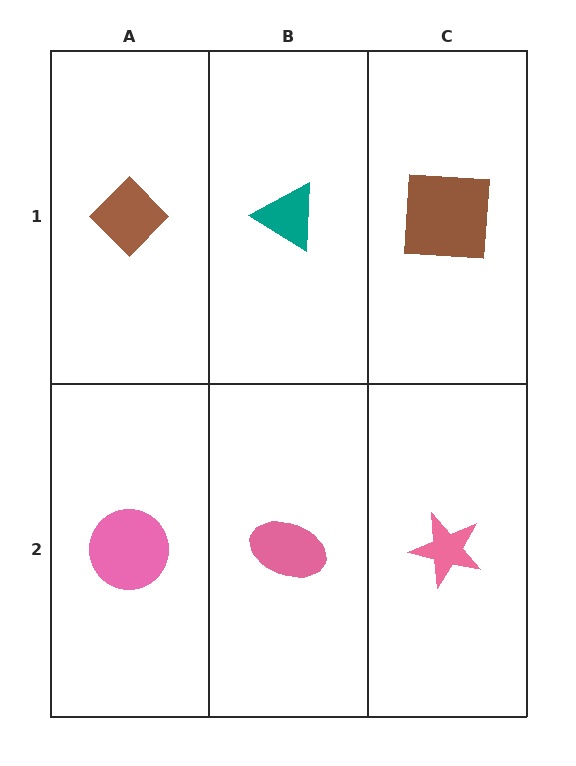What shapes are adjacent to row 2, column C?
A brown square (row 1, column C), a pink ellipse (row 2, column B).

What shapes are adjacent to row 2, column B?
A teal triangle (row 1, column B), a pink circle (row 2, column A), a pink star (row 2, column C).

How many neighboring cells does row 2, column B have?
3.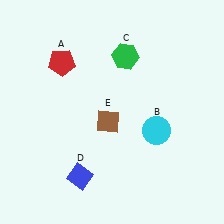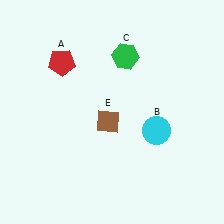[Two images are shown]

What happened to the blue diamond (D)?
The blue diamond (D) was removed in Image 2. It was in the bottom-left area of Image 1.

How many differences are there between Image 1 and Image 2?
There is 1 difference between the two images.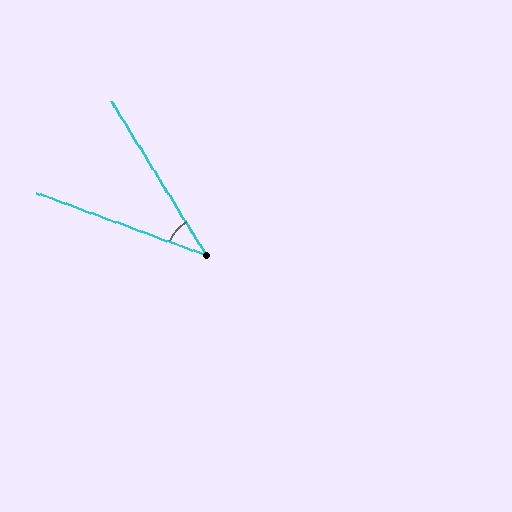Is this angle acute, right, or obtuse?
It is acute.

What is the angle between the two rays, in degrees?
Approximately 38 degrees.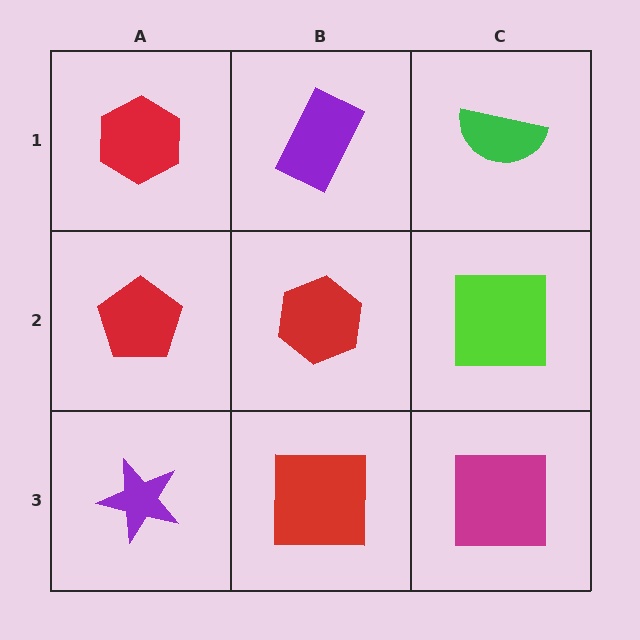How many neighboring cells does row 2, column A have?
3.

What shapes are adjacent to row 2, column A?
A red hexagon (row 1, column A), a purple star (row 3, column A), a red hexagon (row 2, column B).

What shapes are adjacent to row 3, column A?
A red pentagon (row 2, column A), a red square (row 3, column B).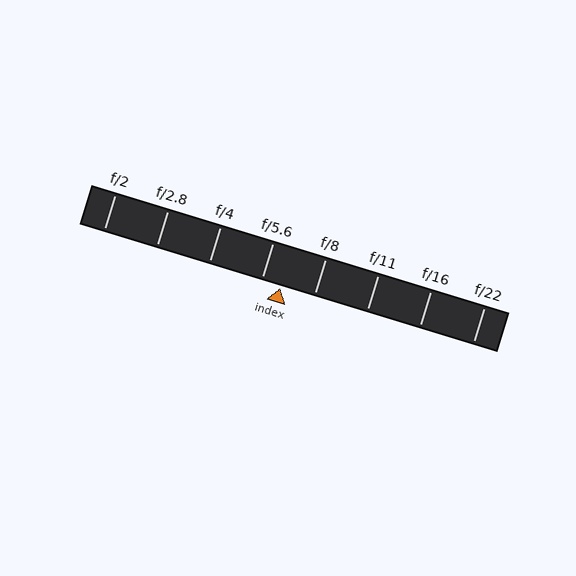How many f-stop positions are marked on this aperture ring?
There are 8 f-stop positions marked.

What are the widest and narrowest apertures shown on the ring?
The widest aperture shown is f/2 and the narrowest is f/22.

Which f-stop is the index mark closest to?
The index mark is closest to f/5.6.